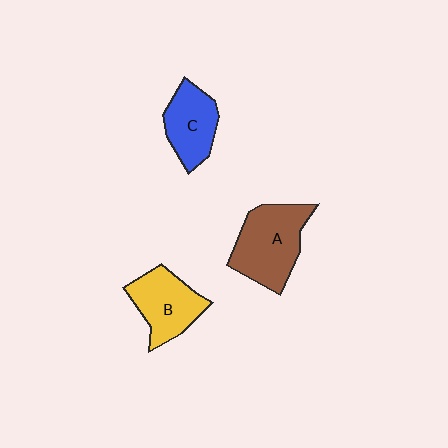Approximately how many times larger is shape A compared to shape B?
Approximately 1.2 times.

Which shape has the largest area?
Shape A (brown).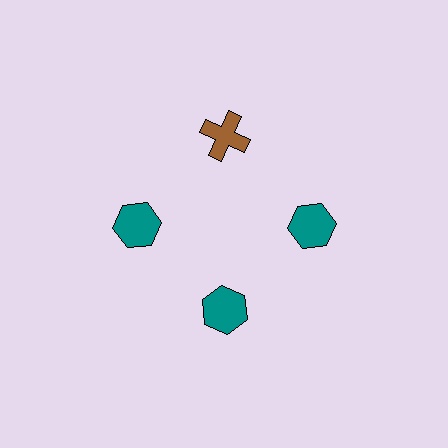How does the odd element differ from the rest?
It differs in both color (brown instead of teal) and shape (cross instead of hexagon).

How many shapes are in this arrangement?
There are 4 shapes arranged in a ring pattern.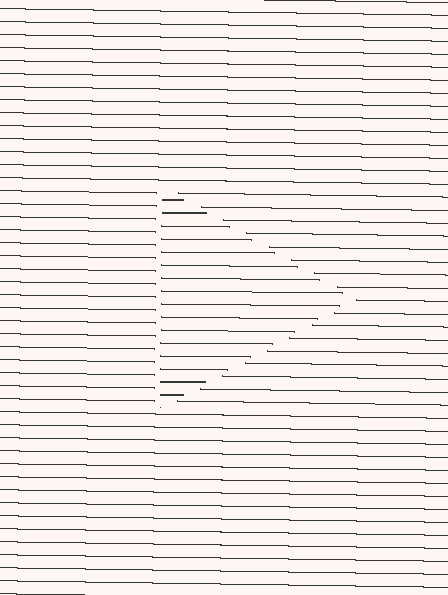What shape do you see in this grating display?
An illusory triangle. The interior of the shape contains the same grating, shifted by half a period — the contour is defined by the phase discontinuity where line-ends from the inner and outer gratings abut.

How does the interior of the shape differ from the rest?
The interior of the shape contains the same grating, shifted by half a period — the contour is defined by the phase discontinuity where line-ends from the inner and outer gratings abut.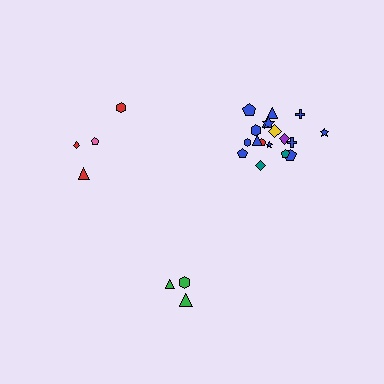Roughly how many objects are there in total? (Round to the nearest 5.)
Roughly 25 objects in total.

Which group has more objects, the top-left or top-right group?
The top-right group.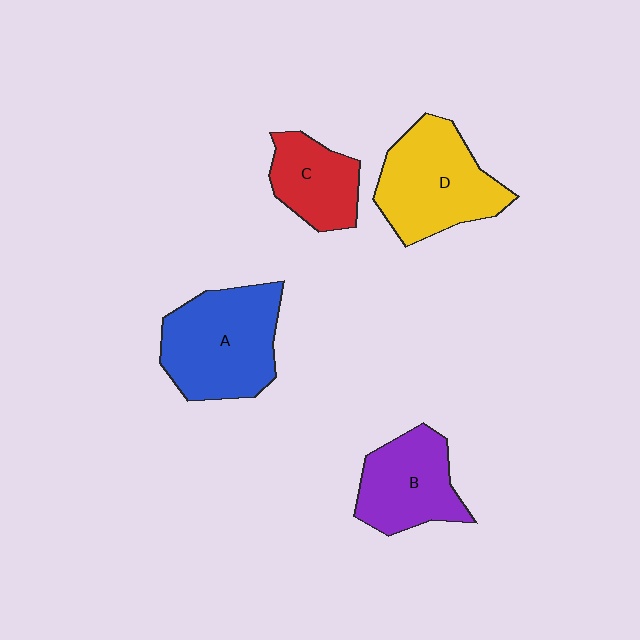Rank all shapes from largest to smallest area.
From largest to smallest: A (blue), D (yellow), B (purple), C (red).